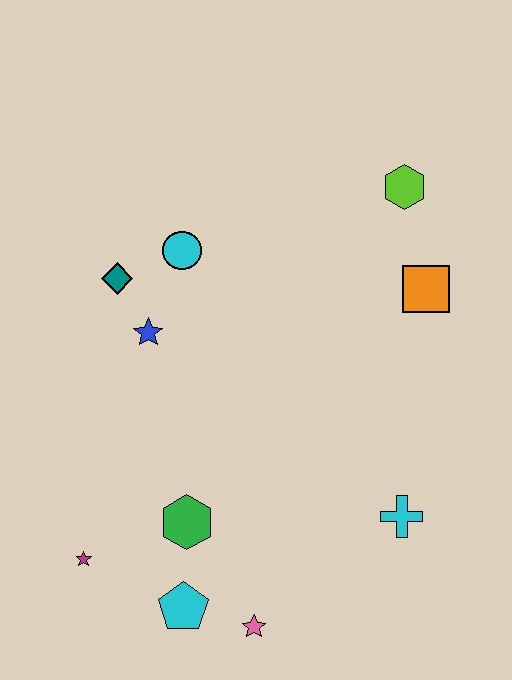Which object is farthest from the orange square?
The magenta star is farthest from the orange square.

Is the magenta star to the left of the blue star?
Yes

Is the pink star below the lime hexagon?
Yes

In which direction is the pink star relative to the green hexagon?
The pink star is below the green hexagon.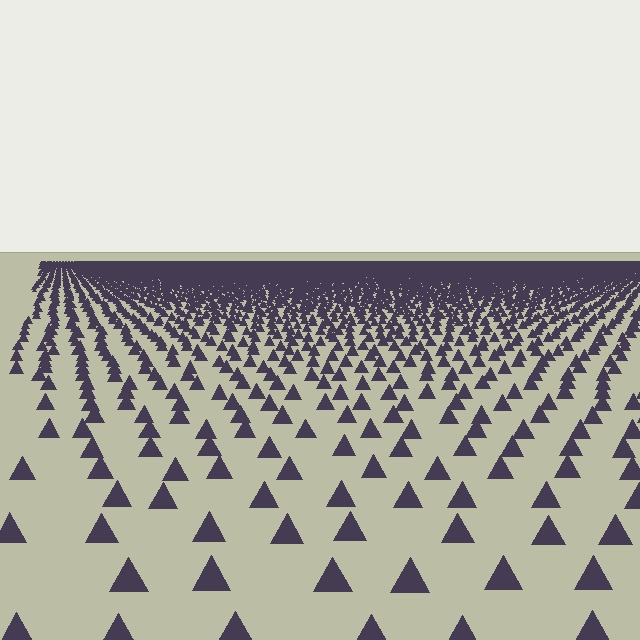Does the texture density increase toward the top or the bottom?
Density increases toward the top.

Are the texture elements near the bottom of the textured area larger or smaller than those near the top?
Larger. Near the bottom, elements are closer to the viewer and appear at a bigger on-screen size.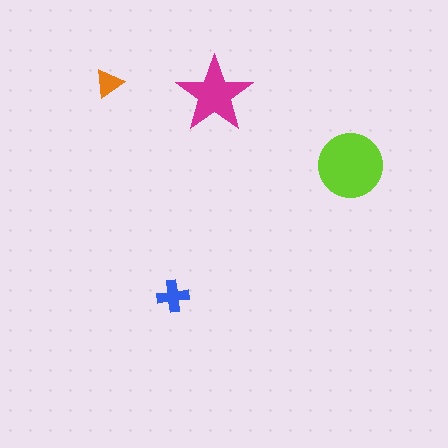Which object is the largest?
The lime circle.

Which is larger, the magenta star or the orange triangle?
The magenta star.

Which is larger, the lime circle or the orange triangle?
The lime circle.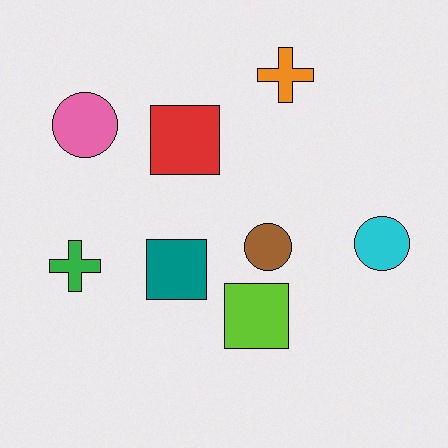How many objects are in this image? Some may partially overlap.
There are 8 objects.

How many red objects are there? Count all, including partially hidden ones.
There is 1 red object.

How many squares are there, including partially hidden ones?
There are 3 squares.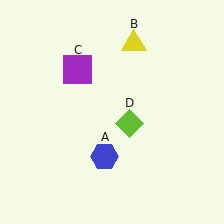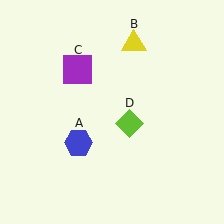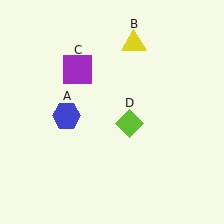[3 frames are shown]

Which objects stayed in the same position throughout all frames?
Yellow triangle (object B) and purple square (object C) and lime diamond (object D) remained stationary.